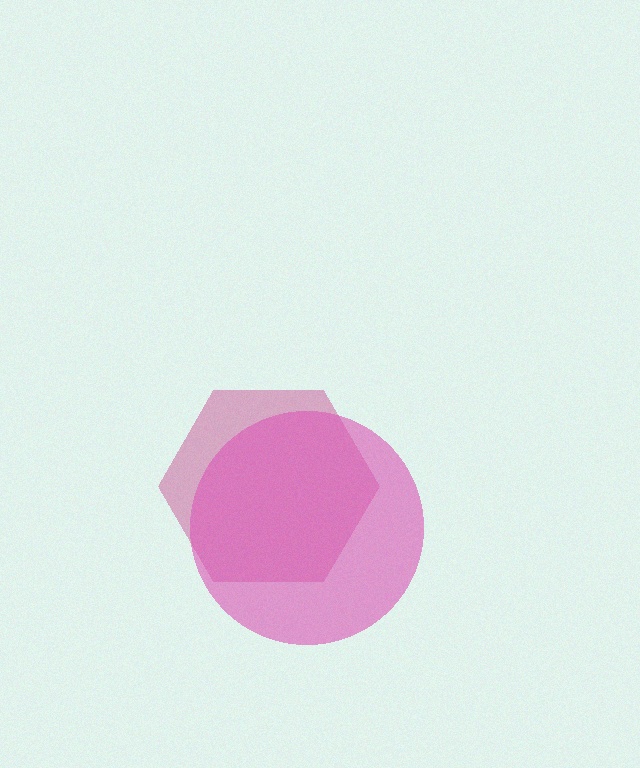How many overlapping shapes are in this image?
There are 2 overlapping shapes in the image.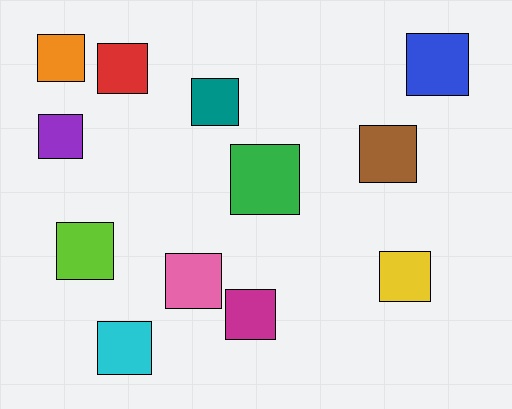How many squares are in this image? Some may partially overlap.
There are 12 squares.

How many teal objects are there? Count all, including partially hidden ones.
There is 1 teal object.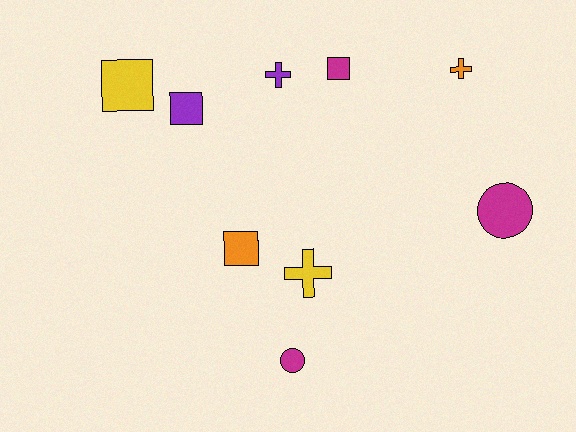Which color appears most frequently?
Magenta, with 3 objects.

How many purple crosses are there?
There is 1 purple cross.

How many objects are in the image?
There are 9 objects.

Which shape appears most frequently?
Square, with 4 objects.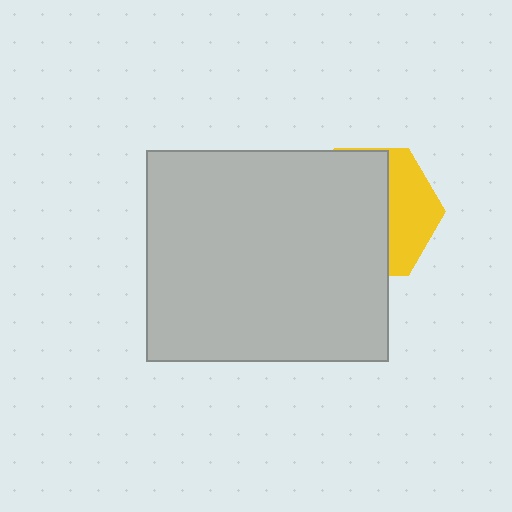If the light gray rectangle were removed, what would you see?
You would see the complete yellow hexagon.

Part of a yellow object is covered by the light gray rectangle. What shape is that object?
It is a hexagon.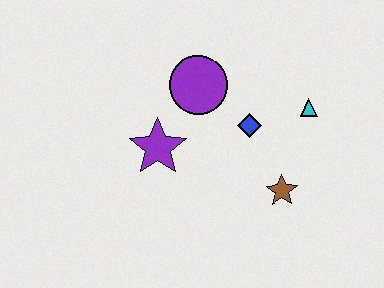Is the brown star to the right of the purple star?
Yes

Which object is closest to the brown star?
The blue diamond is closest to the brown star.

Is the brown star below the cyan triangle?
Yes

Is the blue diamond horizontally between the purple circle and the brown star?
Yes